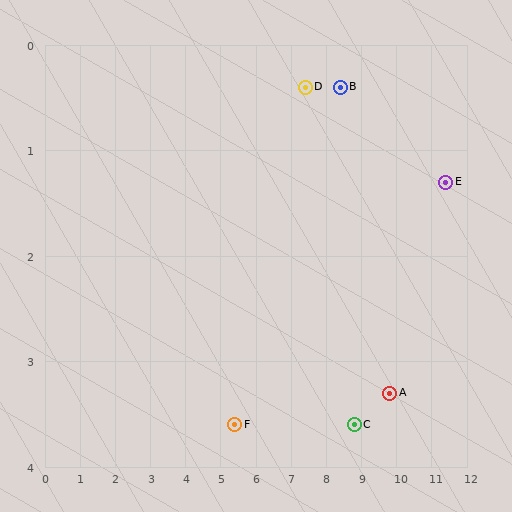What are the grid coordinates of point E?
Point E is at approximately (11.4, 1.3).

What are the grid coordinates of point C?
Point C is at approximately (8.8, 3.6).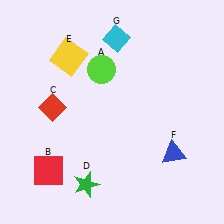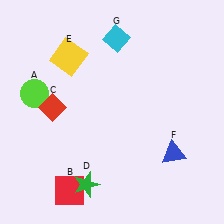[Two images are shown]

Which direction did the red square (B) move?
The red square (B) moved right.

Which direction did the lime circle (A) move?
The lime circle (A) moved left.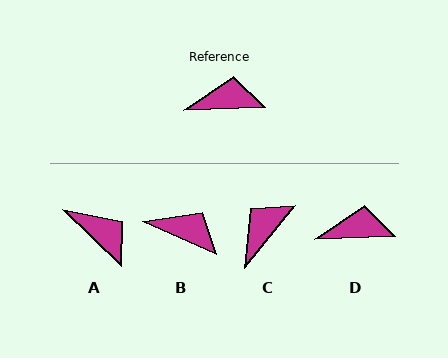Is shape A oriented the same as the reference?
No, it is off by about 46 degrees.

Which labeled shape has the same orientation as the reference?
D.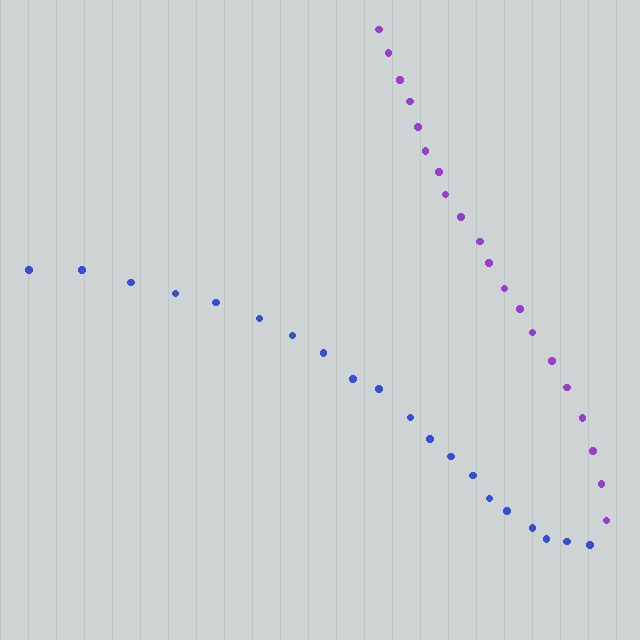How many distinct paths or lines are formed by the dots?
There are 2 distinct paths.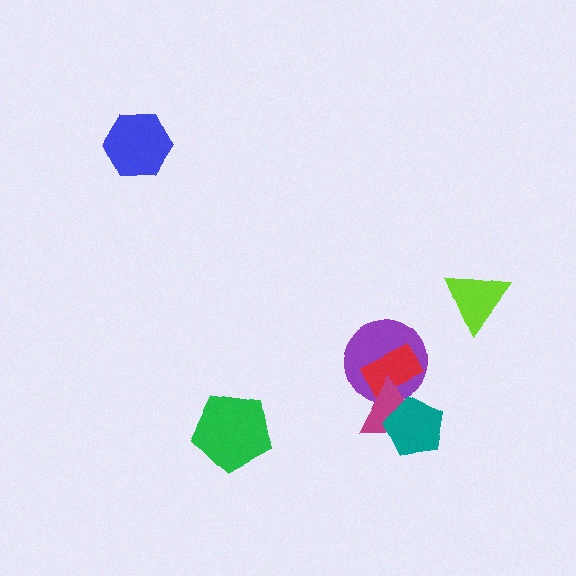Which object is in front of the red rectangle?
The magenta triangle is in front of the red rectangle.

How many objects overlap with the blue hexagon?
0 objects overlap with the blue hexagon.